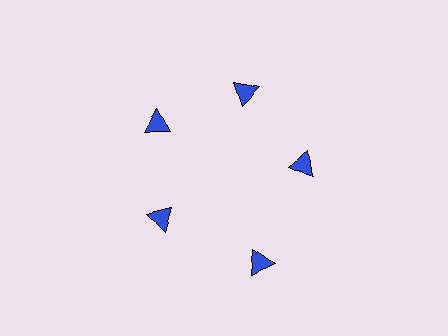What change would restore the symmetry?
The symmetry would be restored by moving it inward, back onto the ring so that all 5 triangles sit at equal angles and equal distance from the center.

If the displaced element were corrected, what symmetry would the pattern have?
It would have 5-fold rotational symmetry — the pattern would map onto itself every 72 degrees.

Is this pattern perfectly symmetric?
No. The 5 blue triangles are arranged in a ring, but one element near the 5 o'clock position is pushed outward from the center, breaking the 5-fold rotational symmetry.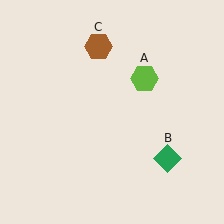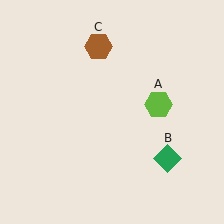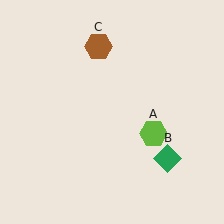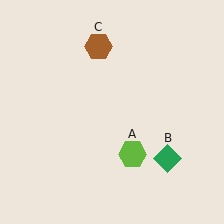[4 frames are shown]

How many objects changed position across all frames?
1 object changed position: lime hexagon (object A).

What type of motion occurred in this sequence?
The lime hexagon (object A) rotated clockwise around the center of the scene.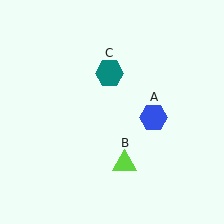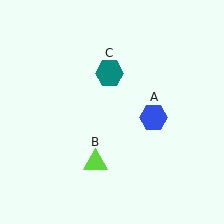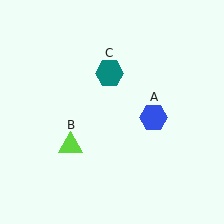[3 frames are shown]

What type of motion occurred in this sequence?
The lime triangle (object B) rotated clockwise around the center of the scene.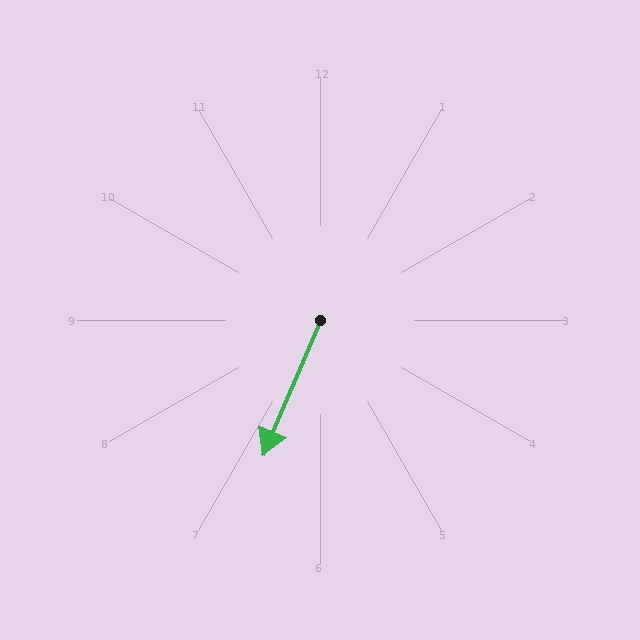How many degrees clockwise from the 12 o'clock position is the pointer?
Approximately 203 degrees.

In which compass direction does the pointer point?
Southwest.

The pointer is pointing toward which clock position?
Roughly 7 o'clock.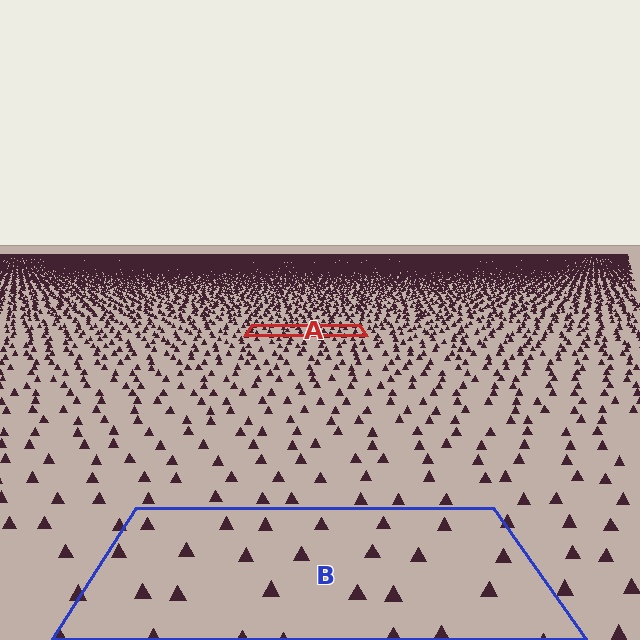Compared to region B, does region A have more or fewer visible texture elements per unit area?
Region A has more texture elements per unit area — they are packed more densely because it is farther away.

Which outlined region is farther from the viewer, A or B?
Region A is farther from the viewer — the texture elements inside it appear smaller and more densely packed.